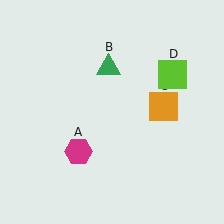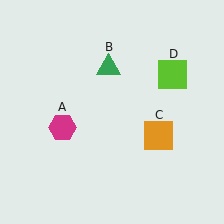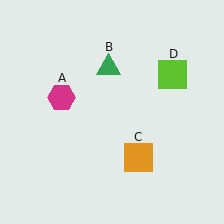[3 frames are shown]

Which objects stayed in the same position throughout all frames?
Green triangle (object B) and lime square (object D) remained stationary.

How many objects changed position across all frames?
2 objects changed position: magenta hexagon (object A), orange square (object C).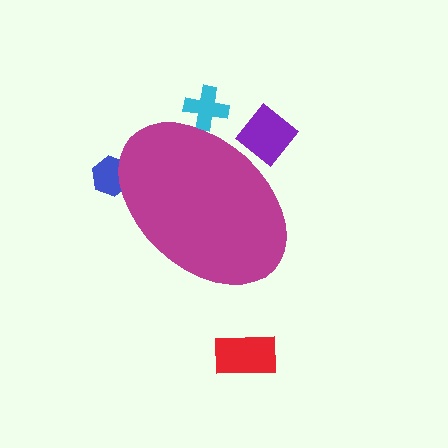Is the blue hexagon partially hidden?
Yes, the blue hexagon is partially hidden behind the magenta ellipse.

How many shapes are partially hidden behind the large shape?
3 shapes are partially hidden.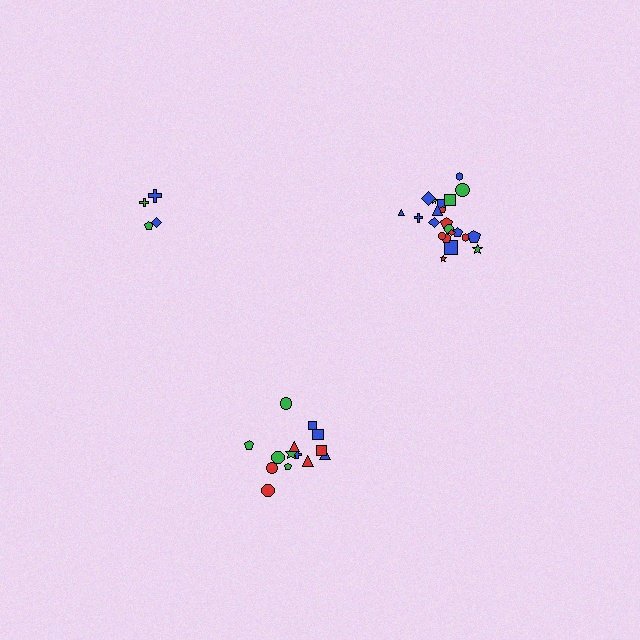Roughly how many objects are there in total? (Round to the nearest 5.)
Roughly 40 objects in total.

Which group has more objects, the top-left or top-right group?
The top-right group.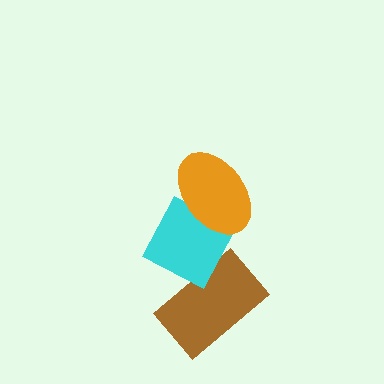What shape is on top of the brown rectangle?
The cyan diamond is on top of the brown rectangle.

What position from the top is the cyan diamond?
The cyan diamond is 2nd from the top.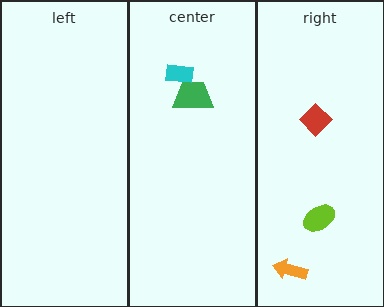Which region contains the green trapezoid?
The center region.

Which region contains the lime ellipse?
The right region.